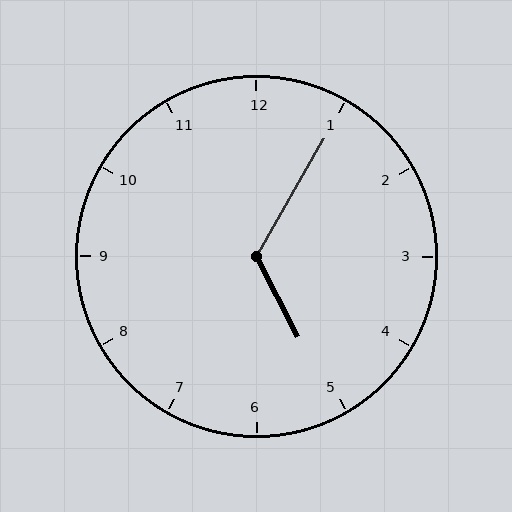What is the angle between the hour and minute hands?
Approximately 122 degrees.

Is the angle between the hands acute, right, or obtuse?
It is obtuse.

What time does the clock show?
5:05.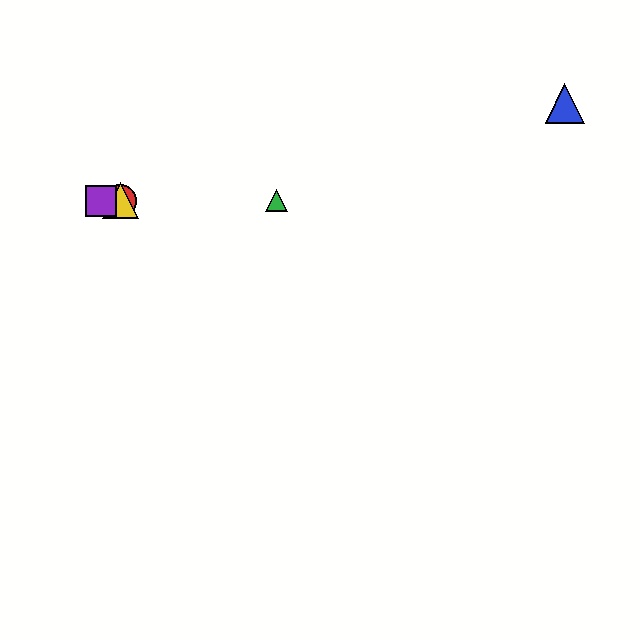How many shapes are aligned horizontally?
4 shapes (the red circle, the green triangle, the yellow triangle, the purple square) are aligned horizontally.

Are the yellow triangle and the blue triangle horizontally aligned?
No, the yellow triangle is at y≈201 and the blue triangle is at y≈104.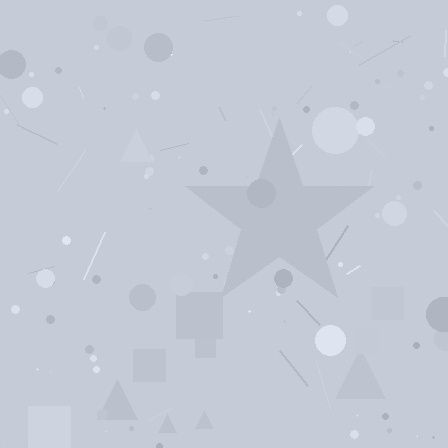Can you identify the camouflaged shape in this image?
The camouflaged shape is a star.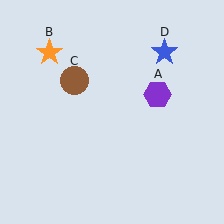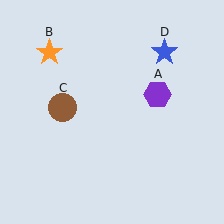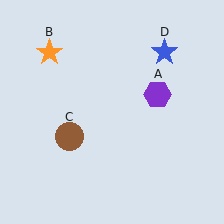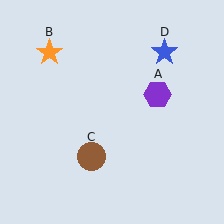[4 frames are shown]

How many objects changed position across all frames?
1 object changed position: brown circle (object C).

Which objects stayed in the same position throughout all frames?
Purple hexagon (object A) and orange star (object B) and blue star (object D) remained stationary.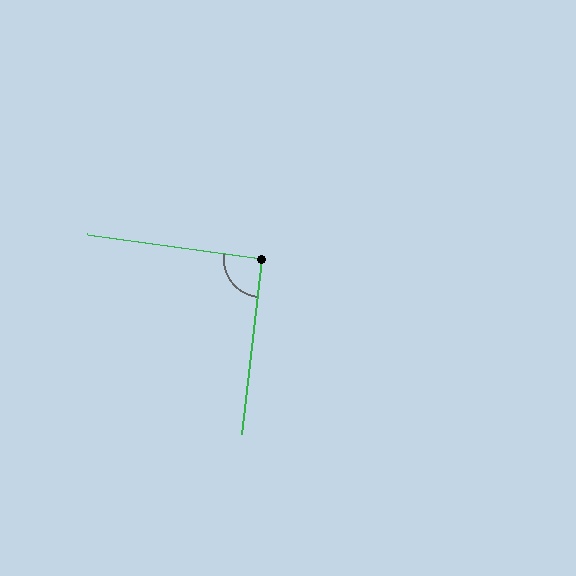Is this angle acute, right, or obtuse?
It is approximately a right angle.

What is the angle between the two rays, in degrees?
Approximately 91 degrees.